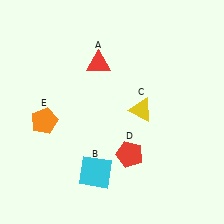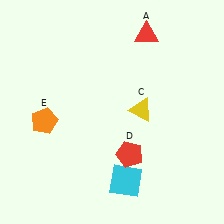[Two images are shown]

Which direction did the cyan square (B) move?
The cyan square (B) moved right.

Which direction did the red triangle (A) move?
The red triangle (A) moved right.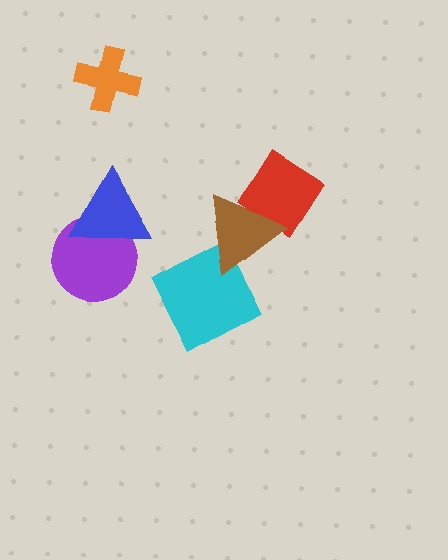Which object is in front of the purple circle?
The blue triangle is in front of the purple circle.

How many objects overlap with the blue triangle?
1 object overlaps with the blue triangle.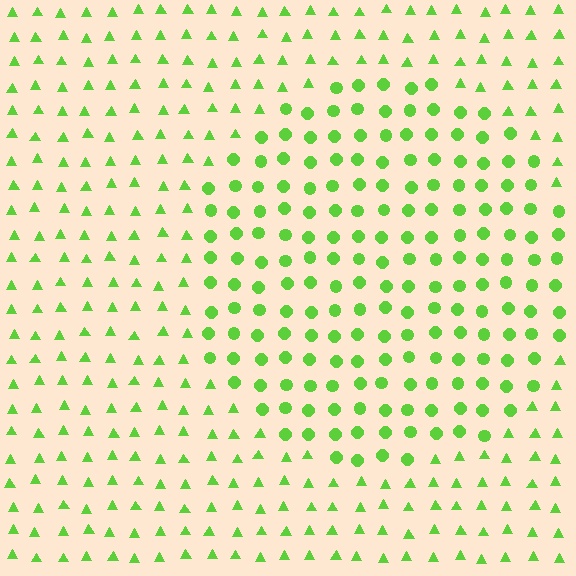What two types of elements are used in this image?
The image uses circles inside the circle region and triangles outside it.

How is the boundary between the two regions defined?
The boundary is defined by a change in element shape: circles inside vs. triangles outside. All elements share the same color and spacing.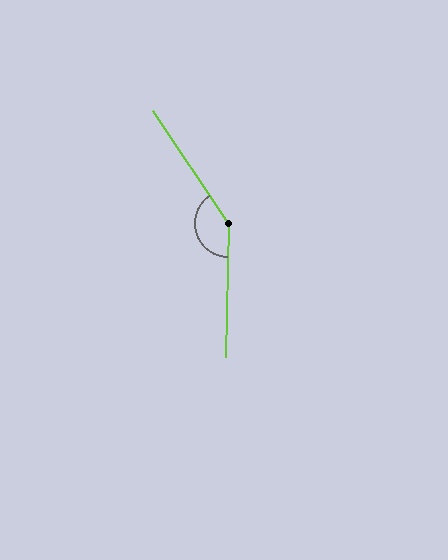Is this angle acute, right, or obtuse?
It is obtuse.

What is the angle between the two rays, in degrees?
Approximately 145 degrees.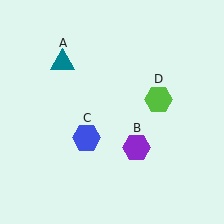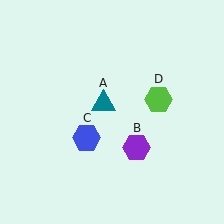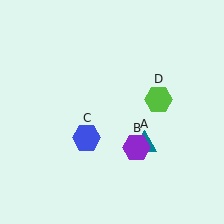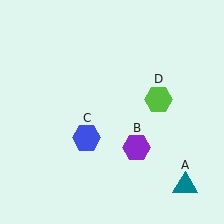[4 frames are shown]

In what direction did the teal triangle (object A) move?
The teal triangle (object A) moved down and to the right.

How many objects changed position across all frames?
1 object changed position: teal triangle (object A).